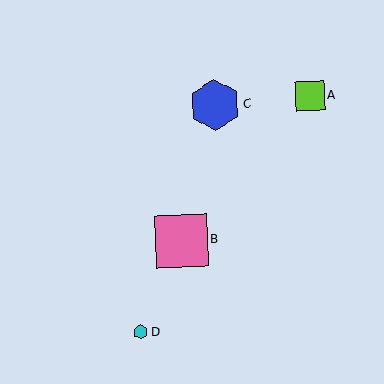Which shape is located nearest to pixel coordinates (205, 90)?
The blue hexagon (labeled C) at (215, 105) is nearest to that location.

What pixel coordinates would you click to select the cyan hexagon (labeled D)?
Click at (141, 332) to select the cyan hexagon D.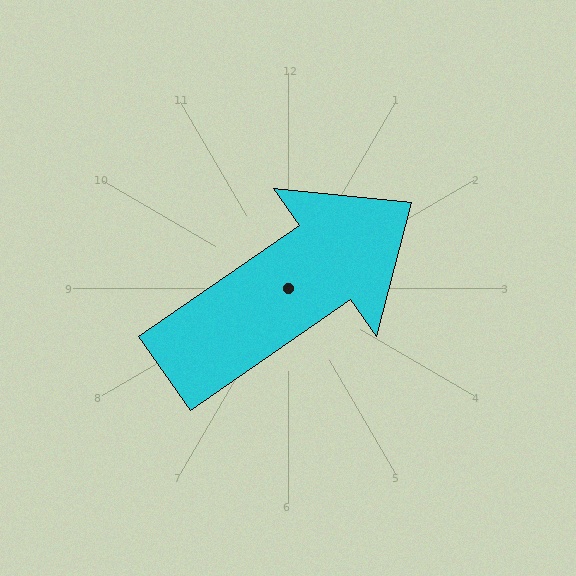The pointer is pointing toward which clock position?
Roughly 2 o'clock.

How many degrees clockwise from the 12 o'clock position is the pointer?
Approximately 55 degrees.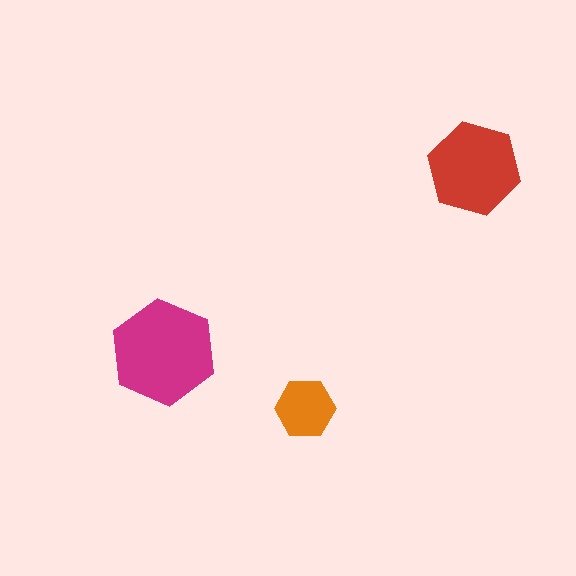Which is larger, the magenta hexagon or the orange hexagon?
The magenta one.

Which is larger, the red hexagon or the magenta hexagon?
The magenta one.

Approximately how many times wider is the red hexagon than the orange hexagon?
About 1.5 times wider.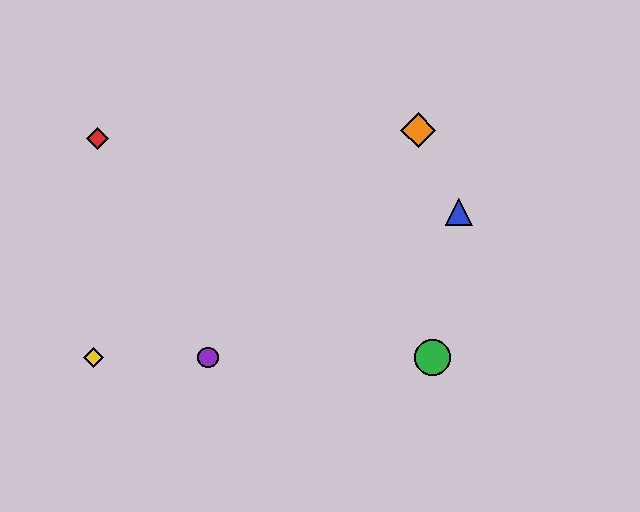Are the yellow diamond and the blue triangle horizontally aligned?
No, the yellow diamond is at y≈358 and the blue triangle is at y≈212.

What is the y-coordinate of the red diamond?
The red diamond is at y≈139.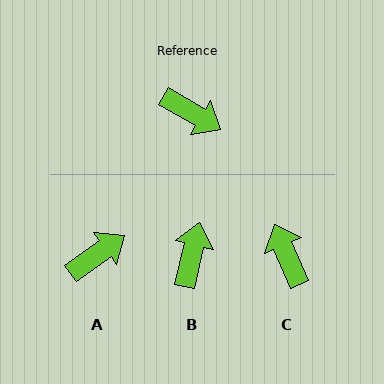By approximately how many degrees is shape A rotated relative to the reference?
Approximately 66 degrees counter-clockwise.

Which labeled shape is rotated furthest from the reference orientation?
C, about 144 degrees away.